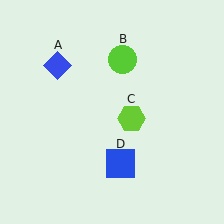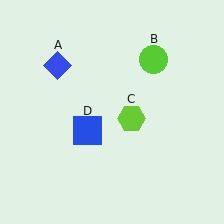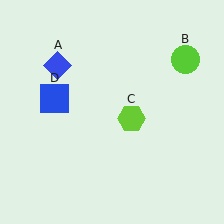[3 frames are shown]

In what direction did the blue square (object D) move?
The blue square (object D) moved up and to the left.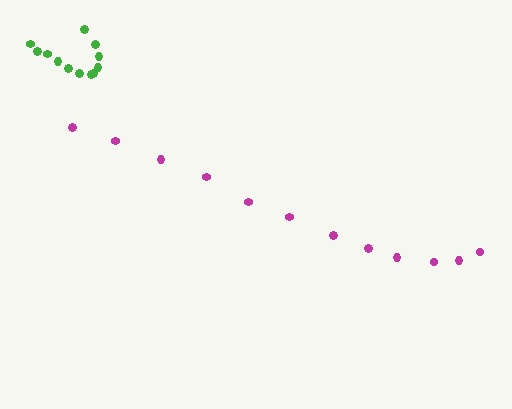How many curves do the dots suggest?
There are 2 distinct paths.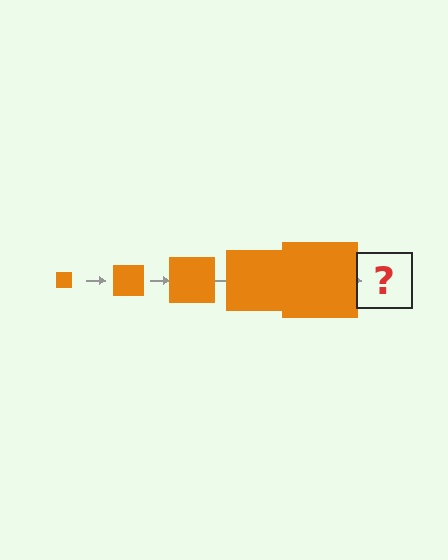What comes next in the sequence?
The next element should be an orange square, larger than the previous one.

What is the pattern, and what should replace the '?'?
The pattern is that the square gets progressively larger each step. The '?' should be an orange square, larger than the previous one.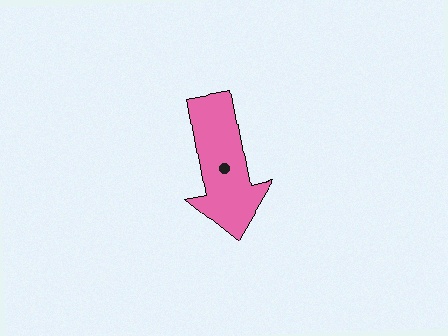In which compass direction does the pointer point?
South.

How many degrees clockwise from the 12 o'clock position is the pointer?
Approximately 170 degrees.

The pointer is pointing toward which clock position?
Roughly 6 o'clock.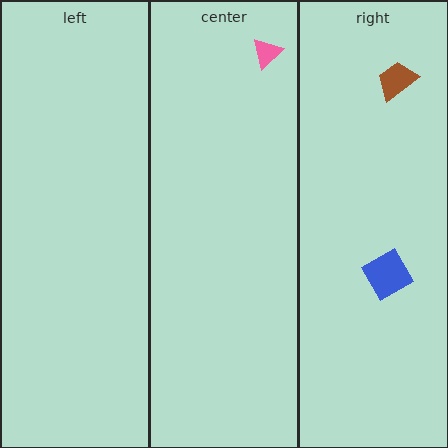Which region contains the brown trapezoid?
The right region.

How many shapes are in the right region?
2.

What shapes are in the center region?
The pink triangle.